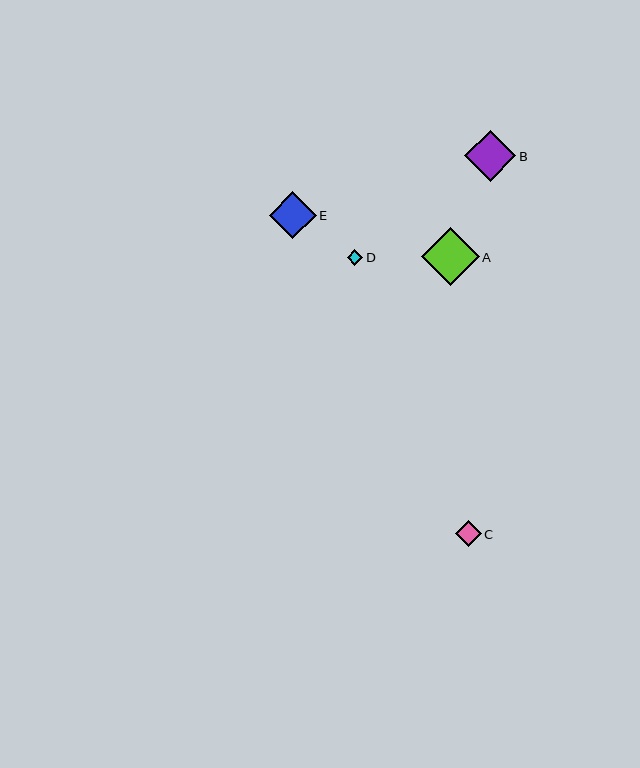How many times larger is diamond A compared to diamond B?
Diamond A is approximately 1.1 times the size of diamond B.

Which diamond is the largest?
Diamond A is the largest with a size of approximately 58 pixels.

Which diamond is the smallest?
Diamond D is the smallest with a size of approximately 16 pixels.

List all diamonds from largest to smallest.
From largest to smallest: A, B, E, C, D.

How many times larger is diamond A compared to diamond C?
Diamond A is approximately 2.2 times the size of diamond C.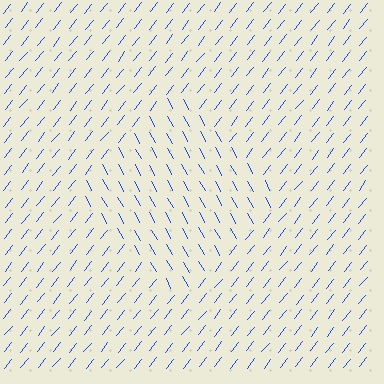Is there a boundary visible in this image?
Yes, there is a texture boundary formed by a change in line orientation.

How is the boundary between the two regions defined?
The boundary is defined purely by a change in line orientation (approximately 67 degrees difference). All lines are the same color and thickness.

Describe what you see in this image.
The image is filled with small blue line segments. A diamond region in the image has lines oriented differently from the surrounding lines, creating a visible texture boundary.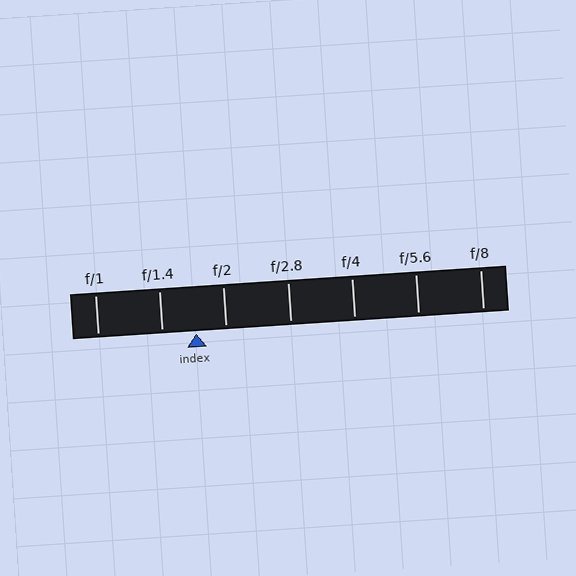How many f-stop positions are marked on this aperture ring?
There are 7 f-stop positions marked.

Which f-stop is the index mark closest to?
The index mark is closest to f/2.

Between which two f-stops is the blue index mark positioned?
The index mark is between f/1.4 and f/2.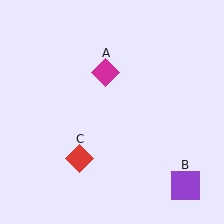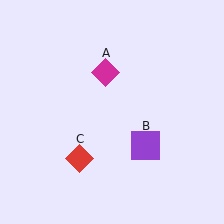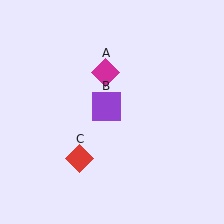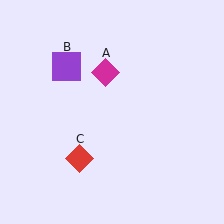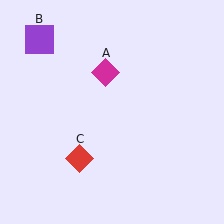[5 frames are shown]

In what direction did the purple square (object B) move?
The purple square (object B) moved up and to the left.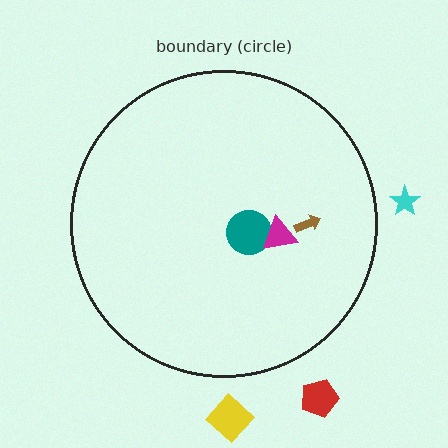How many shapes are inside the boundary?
3 inside, 3 outside.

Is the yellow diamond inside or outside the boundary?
Outside.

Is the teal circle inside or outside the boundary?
Inside.